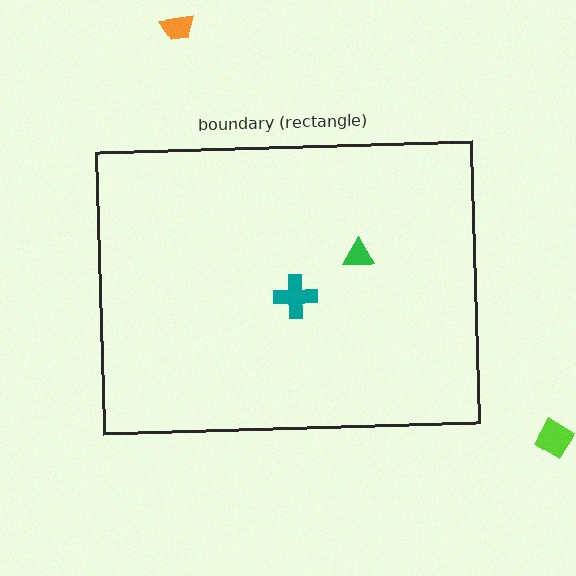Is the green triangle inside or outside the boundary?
Inside.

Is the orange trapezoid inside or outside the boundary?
Outside.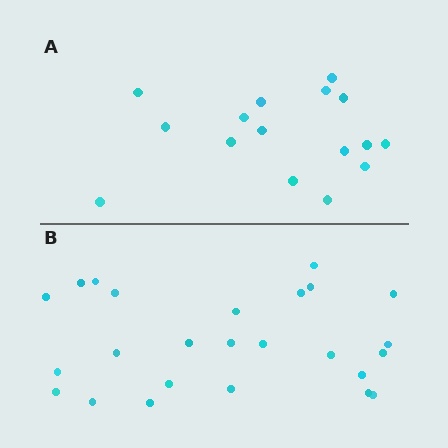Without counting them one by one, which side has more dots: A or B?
Region B (the bottom region) has more dots.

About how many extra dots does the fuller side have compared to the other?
Region B has roughly 8 or so more dots than region A.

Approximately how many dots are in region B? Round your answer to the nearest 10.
About 20 dots. (The exact count is 25, which rounds to 20.)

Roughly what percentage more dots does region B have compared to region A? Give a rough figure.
About 55% more.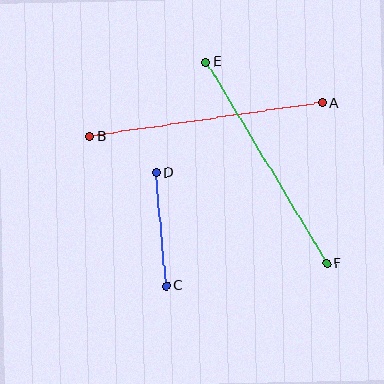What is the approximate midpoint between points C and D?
The midpoint is at approximately (161, 229) pixels.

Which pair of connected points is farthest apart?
Points A and B are farthest apart.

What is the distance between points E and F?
The distance is approximately 235 pixels.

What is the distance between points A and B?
The distance is approximately 235 pixels.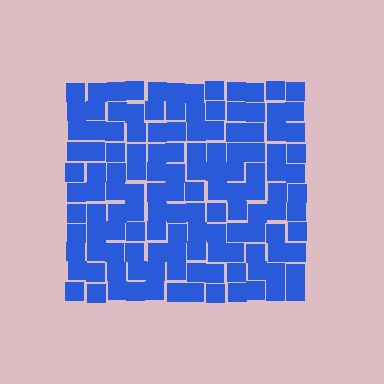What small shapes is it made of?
It is made of small squares.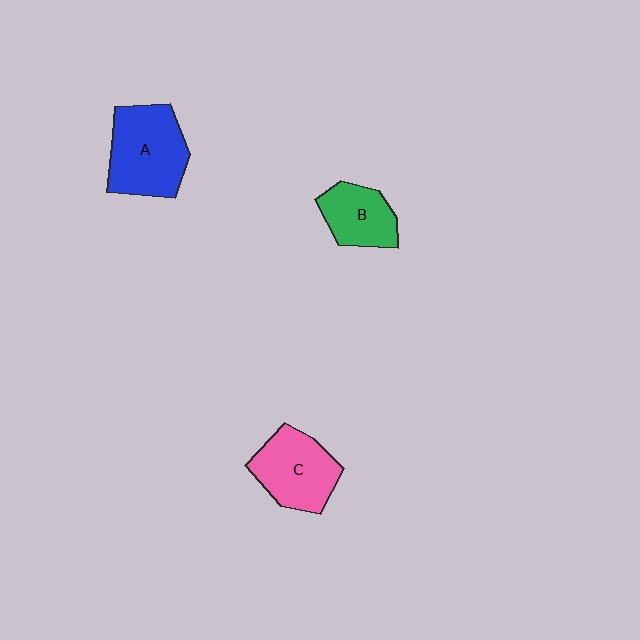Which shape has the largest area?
Shape A (blue).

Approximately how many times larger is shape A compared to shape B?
Approximately 1.6 times.